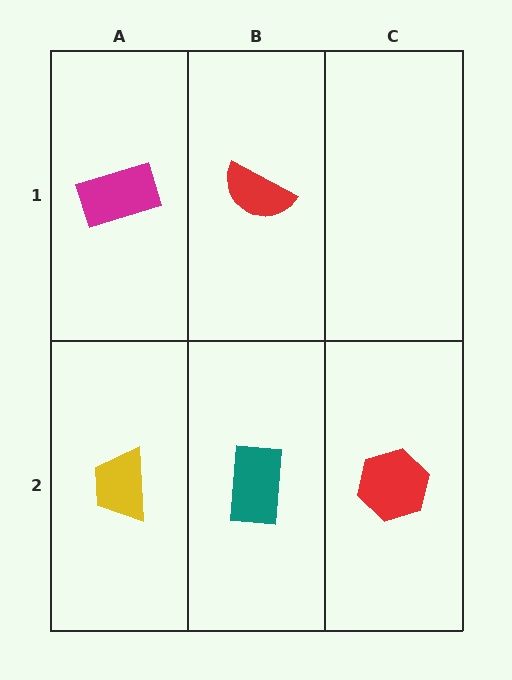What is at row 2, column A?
A yellow trapezoid.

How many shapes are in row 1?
2 shapes.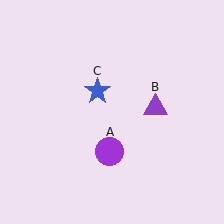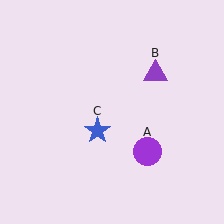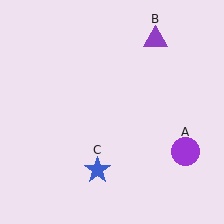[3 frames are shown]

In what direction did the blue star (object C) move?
The blue star (object C) moved down.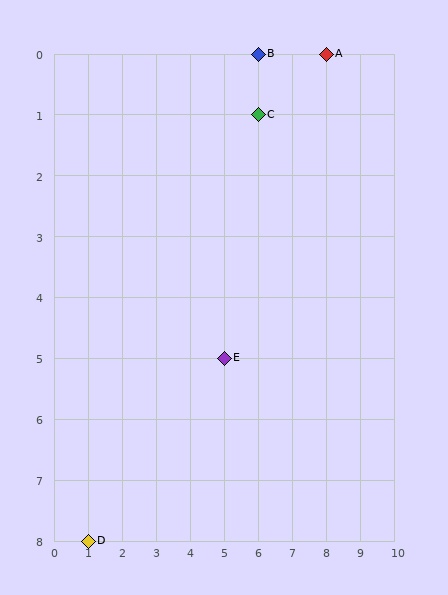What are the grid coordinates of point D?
Point D is at grid coordinates (1, 8).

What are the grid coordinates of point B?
Point B is at grid coordinates (6, 0).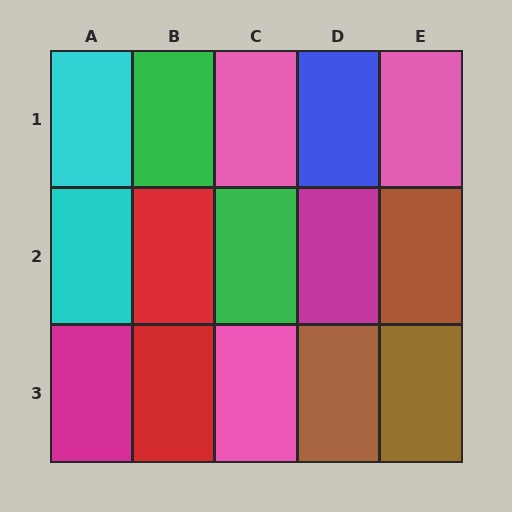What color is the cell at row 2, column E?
Brown.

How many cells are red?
2 cells are red.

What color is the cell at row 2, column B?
Red.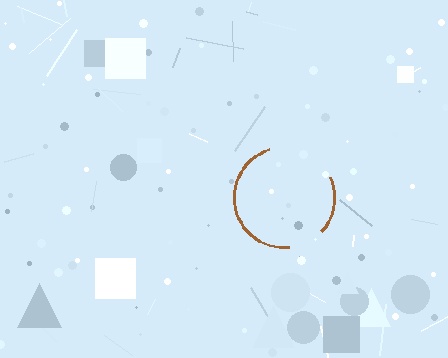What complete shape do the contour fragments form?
The contour fragments form a circle.